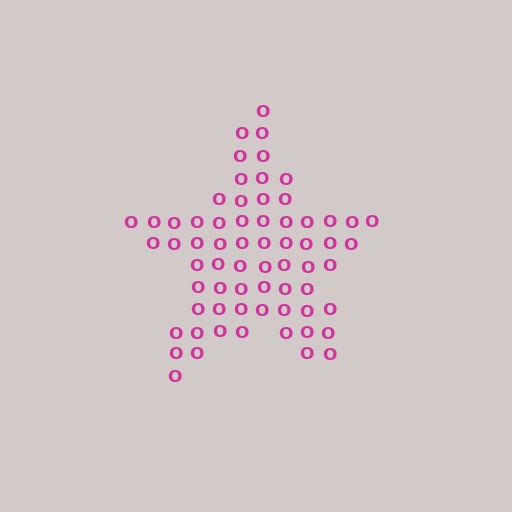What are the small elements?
The small elements are letter O's.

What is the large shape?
The large shape is a star.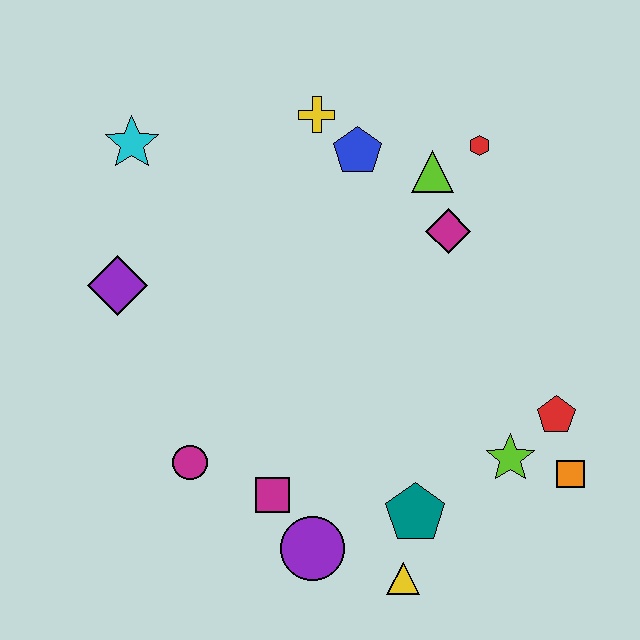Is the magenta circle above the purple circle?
Yes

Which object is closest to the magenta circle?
The magenta square is closest to the magenta circle.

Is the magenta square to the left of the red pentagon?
Yes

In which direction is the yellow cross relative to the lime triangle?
The yellow cross is to the left of the lime triangle.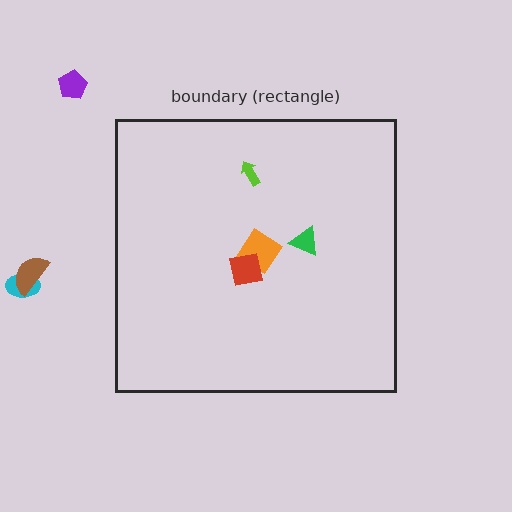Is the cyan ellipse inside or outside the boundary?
Outside.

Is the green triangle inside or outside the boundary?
Inside.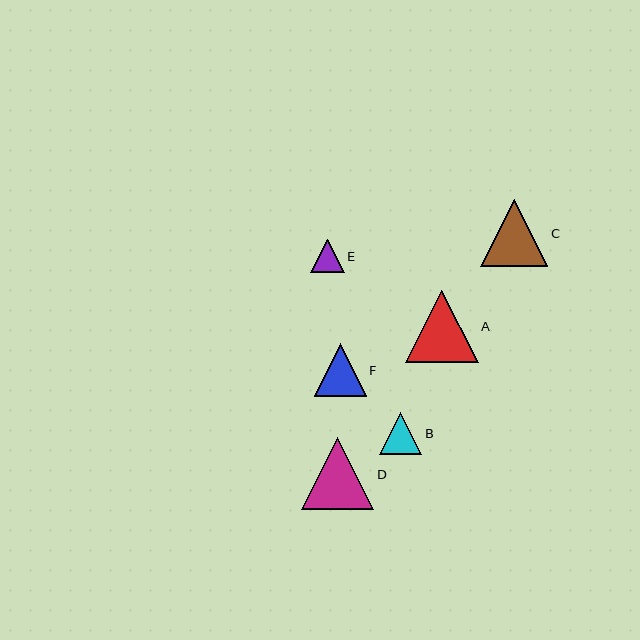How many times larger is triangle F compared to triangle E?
Triangle F is approximately 1.6 times the size of triangle E.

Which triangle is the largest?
Triangle D is the largest with a size of approximately 72 pixels.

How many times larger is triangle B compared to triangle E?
Triangle B is approximately 1.3 times the size of triangle E.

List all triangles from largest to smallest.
From largest to smallest: D, A, C, F, B, E.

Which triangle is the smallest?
Triangle E is the smallest with a size of approximately 33 pixels.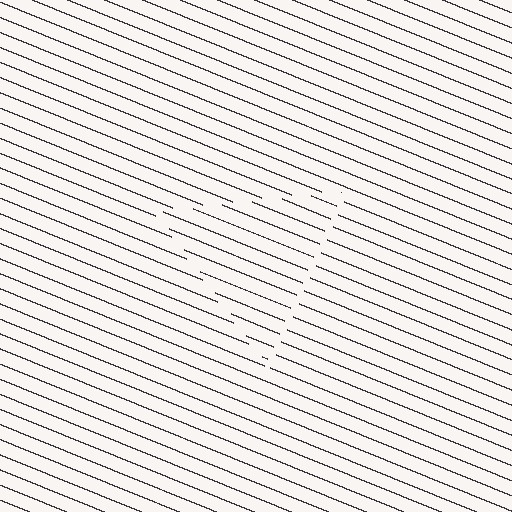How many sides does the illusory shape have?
3 sides — the line-ends trace a triangle.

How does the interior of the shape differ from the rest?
The interior of the shape contains the same grating, shifted by half a period — the contour is defined by the phase discontinuity where line-ends from the inner and outer gratings abut.